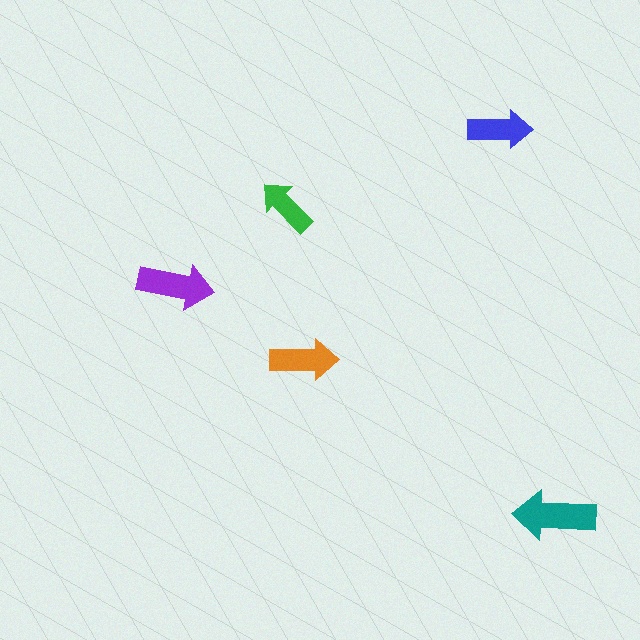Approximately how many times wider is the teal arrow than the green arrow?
About 1.5 times wider.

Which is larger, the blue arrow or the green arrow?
The blue one.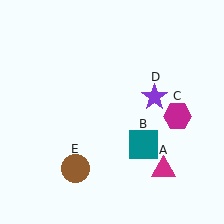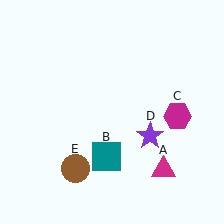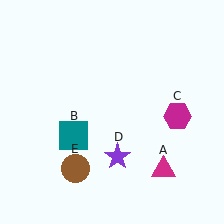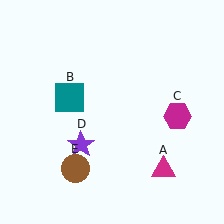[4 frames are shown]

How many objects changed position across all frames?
2 objects changed position: teal square (object B), purple star (object D).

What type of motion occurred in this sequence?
The teal square (object B), purple star (object D) rotated clockwise around the center of the scene.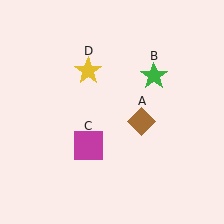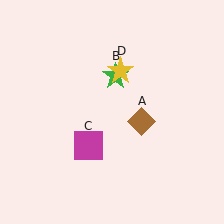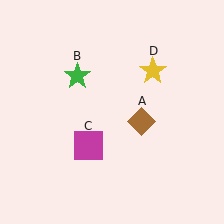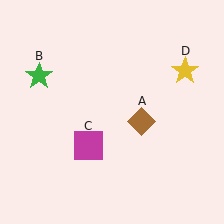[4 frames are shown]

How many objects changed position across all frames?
2 objects changed position: green star (object B), yellow star (object D).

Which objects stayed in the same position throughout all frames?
Brown diamond (object A) and magenta square (object C) remained stationary.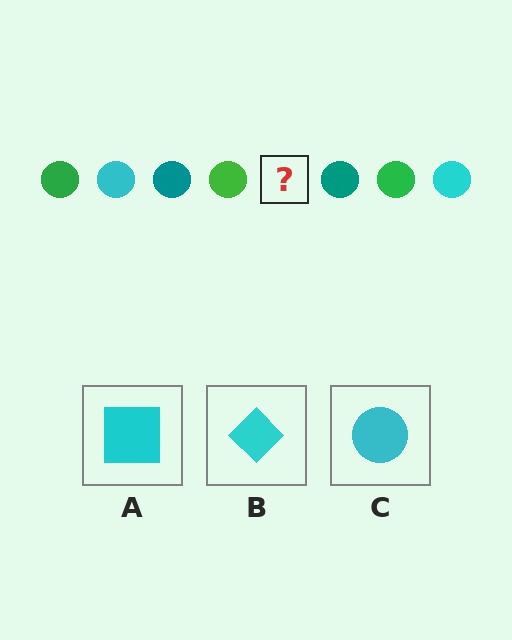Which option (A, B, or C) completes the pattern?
C.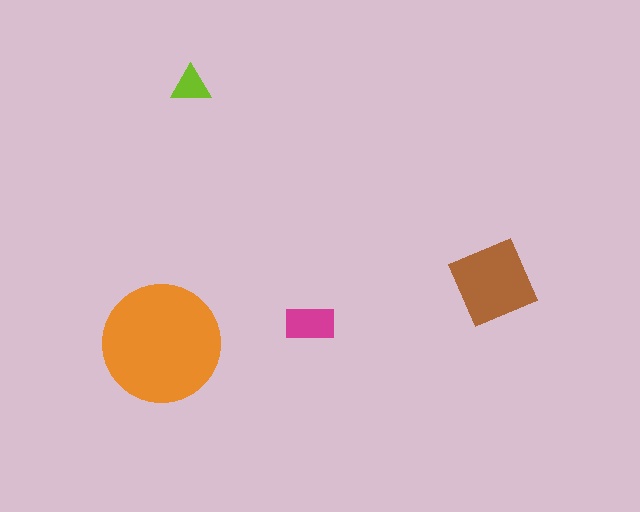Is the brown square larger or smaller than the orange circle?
Smaller.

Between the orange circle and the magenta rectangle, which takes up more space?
The orange circle.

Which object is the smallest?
The lime triangle.